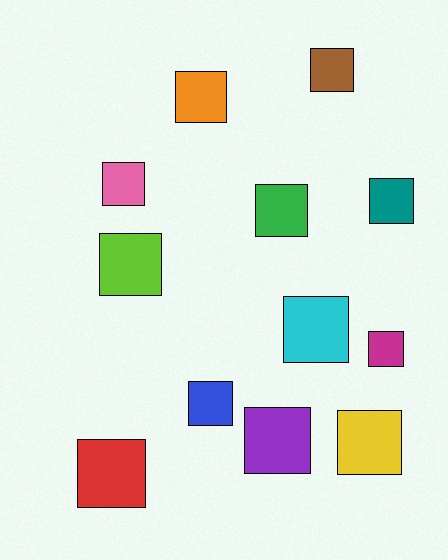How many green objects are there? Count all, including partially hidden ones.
There is 1 green object.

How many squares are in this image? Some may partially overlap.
There are 12 squares.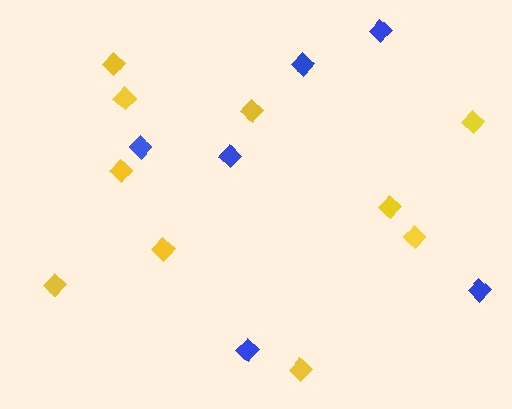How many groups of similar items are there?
There are 2 groups: one group of yellow diamonds (10) and one group of blue diamonds (6).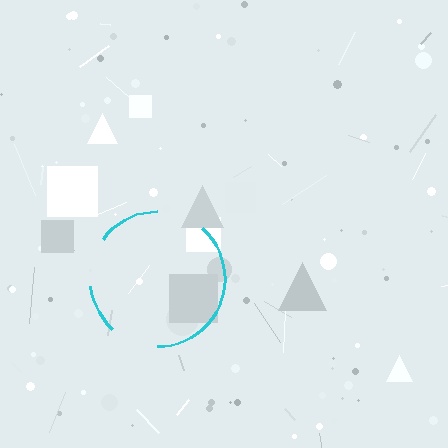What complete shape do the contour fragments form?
The contour fragments form a circle.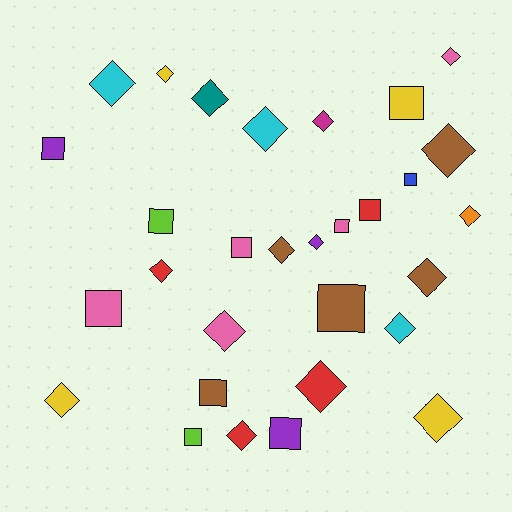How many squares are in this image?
There are 12 squares.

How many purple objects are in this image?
There are 3 purple objects.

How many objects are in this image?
There are 30 objects.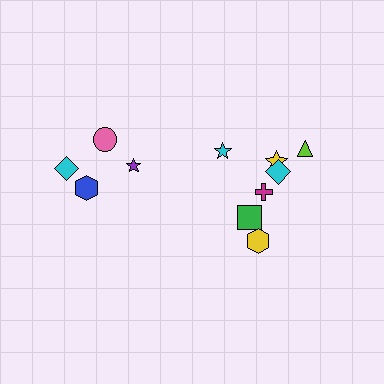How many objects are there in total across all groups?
There are 11 objects.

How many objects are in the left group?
There are 4 objects.